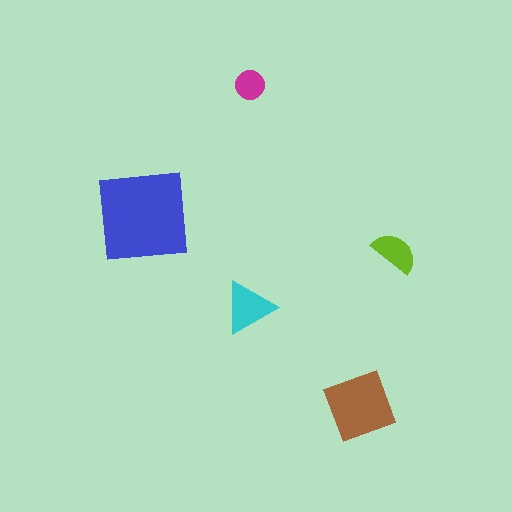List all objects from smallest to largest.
The magenta circle, the lime semicircle, the cyan triangle, the brown square, the blue square.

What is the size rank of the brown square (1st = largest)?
2nd.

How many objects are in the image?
There are 5 objects in the image.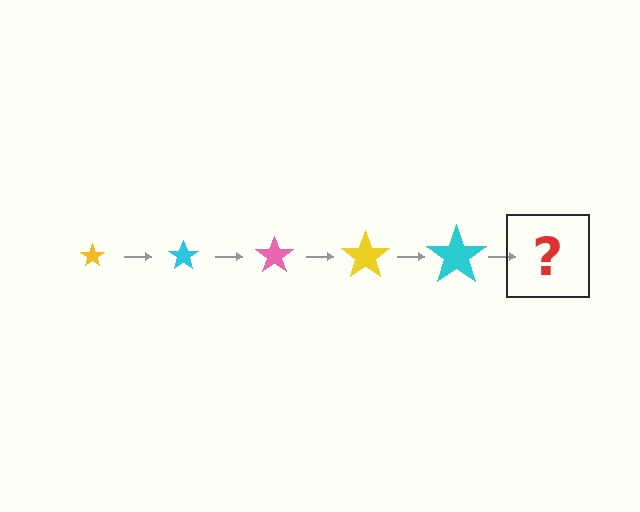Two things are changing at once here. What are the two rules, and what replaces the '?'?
The two rules are that the star grows larger each step and the color cycles through yellow, cyan, and pink. The '?' should be a pink star, larger than the previous one.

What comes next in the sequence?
The next element should be a pink star, larger than the previous one.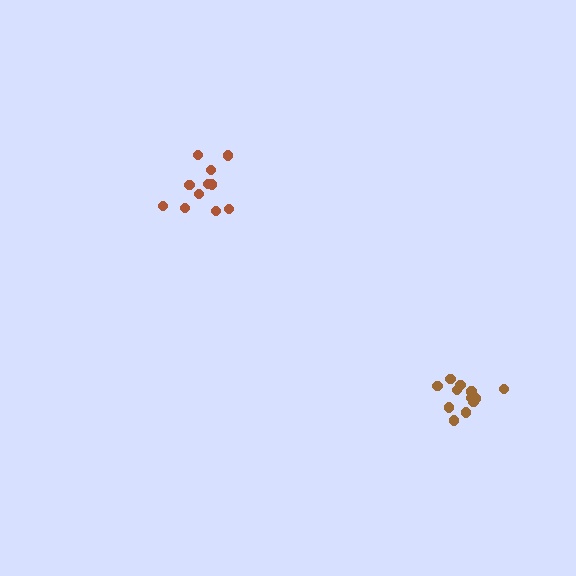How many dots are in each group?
Group 1: 11 dots, Group 2: 14 dots (25 total).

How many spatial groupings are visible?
There are 2 spatial groupings.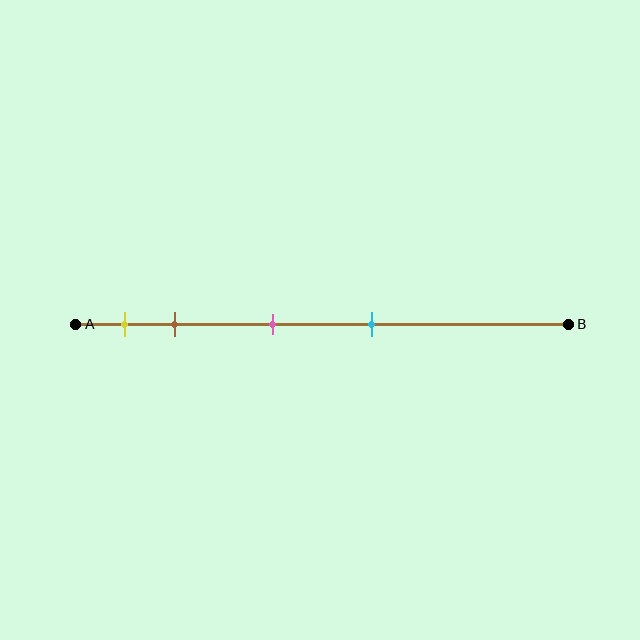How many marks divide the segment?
There are 4 marks dividing the segment.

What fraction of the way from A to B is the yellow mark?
The yellow mark is approximately 10% (0.1) of the way from A to B.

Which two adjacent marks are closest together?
The yellow and brown marks are the closest adjacent pair.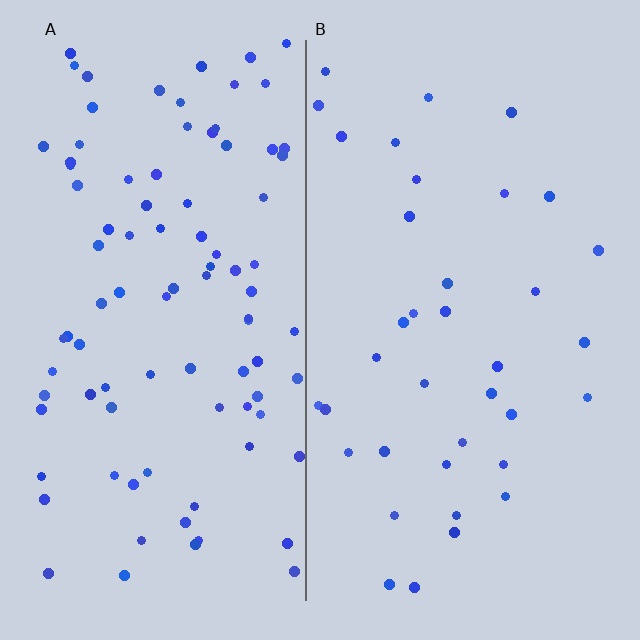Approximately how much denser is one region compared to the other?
Approximately 2.5× — region A over region B.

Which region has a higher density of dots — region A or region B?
A (the left).